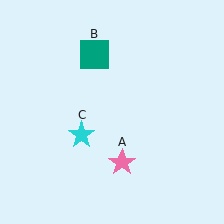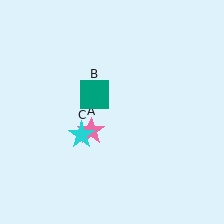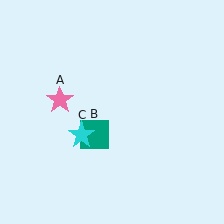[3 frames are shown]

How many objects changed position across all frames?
2 objects changed position: pink star (object A), teal square (object B).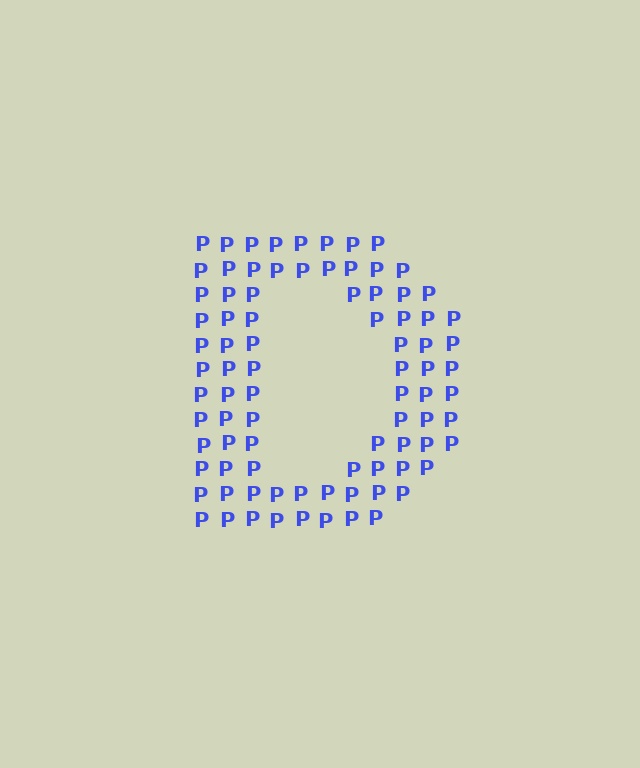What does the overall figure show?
The overall figure shows the letter D.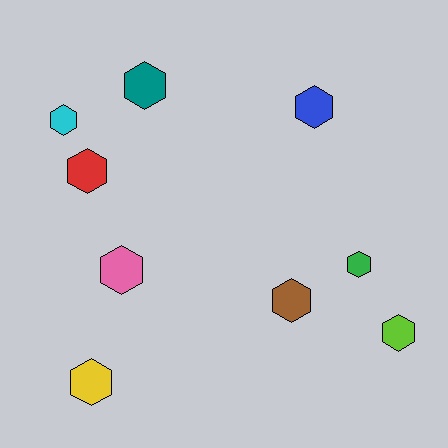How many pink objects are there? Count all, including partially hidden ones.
There is 1 pink object.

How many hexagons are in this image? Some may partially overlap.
There are 9 hexagons.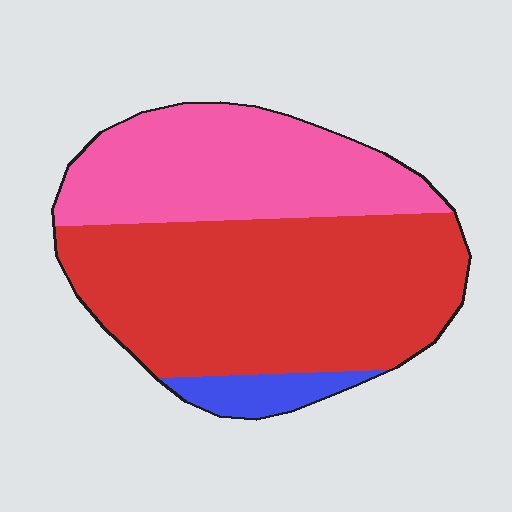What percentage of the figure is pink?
Pink takes up about three eighths (3/8) of the figure.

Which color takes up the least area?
Blue, at roughly 5%.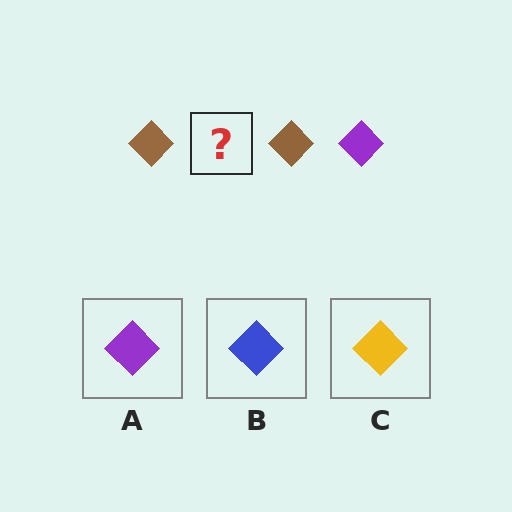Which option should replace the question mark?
Option A.